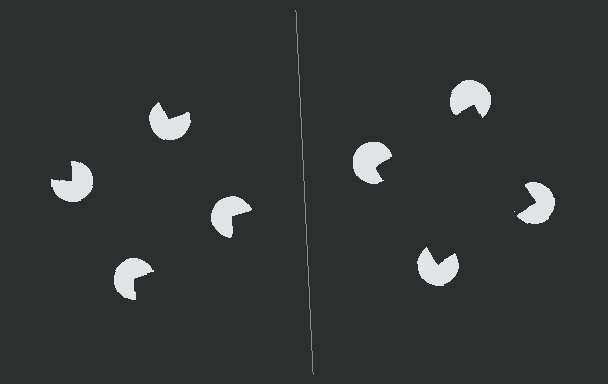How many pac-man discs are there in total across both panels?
8 — 4 on each side.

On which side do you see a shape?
An illusory square appears on the right side. On the left side the wedge cuts are rotated, so no coherent shape forms.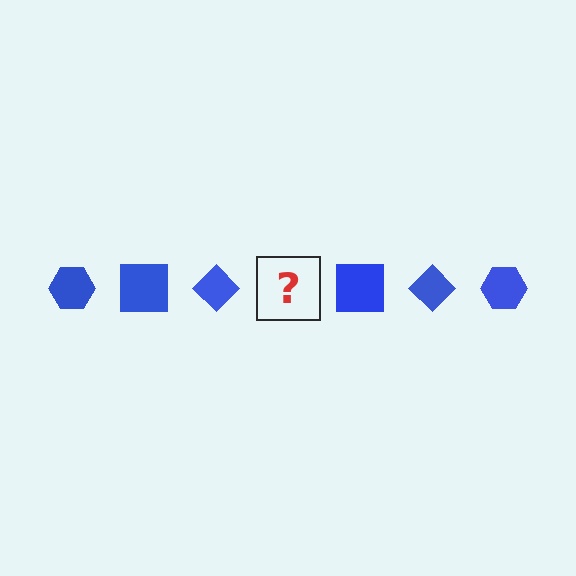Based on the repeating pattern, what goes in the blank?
The blank should be a blue hexagon.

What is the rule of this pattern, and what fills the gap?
The rule is that the pattern cycles through hexagon, square, diamond shapes in blue. The gap should be filled with a blue hexagon.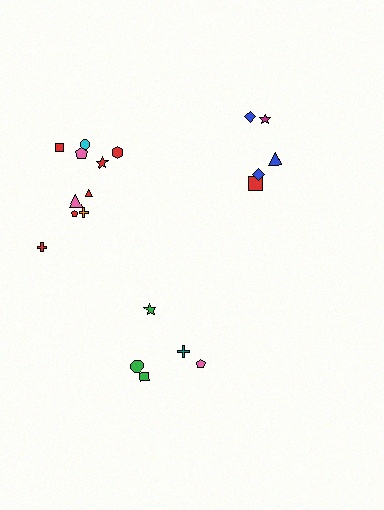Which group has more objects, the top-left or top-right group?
The top-left group.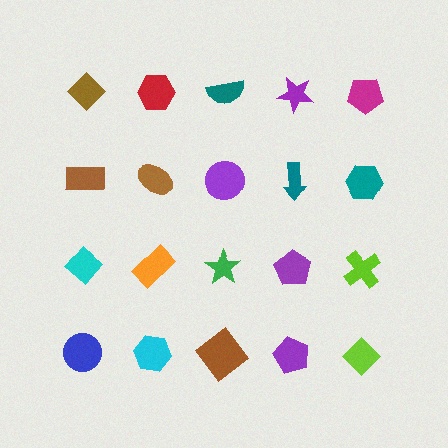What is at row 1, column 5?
A magenta pentagon.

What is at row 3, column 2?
An orange rectangle.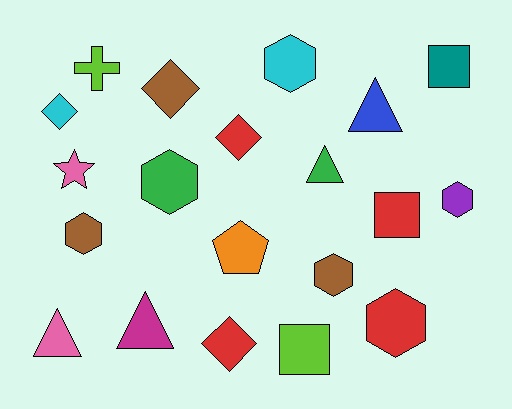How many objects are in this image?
There are 20 objects.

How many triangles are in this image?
There are 4 triangles.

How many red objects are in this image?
There are 4 red objects.